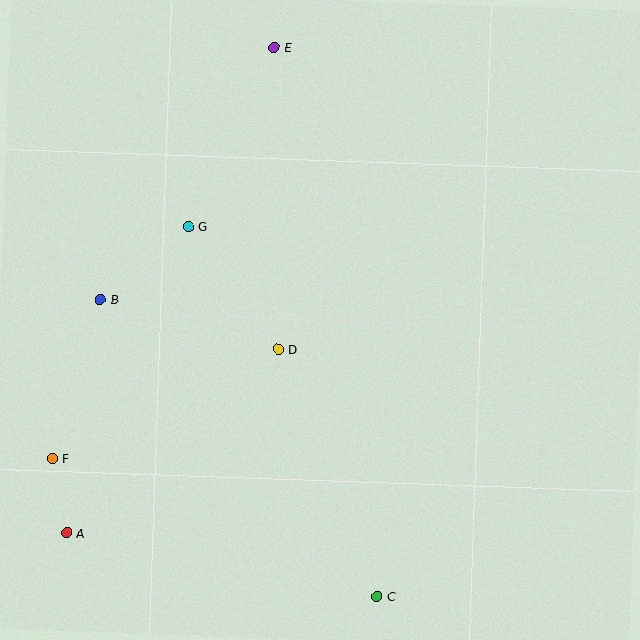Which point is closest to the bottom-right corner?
Point C is closest to the bottom-right corner.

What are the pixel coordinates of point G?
Point G is at (188, 227).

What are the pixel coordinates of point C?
Point C is at (377, 596).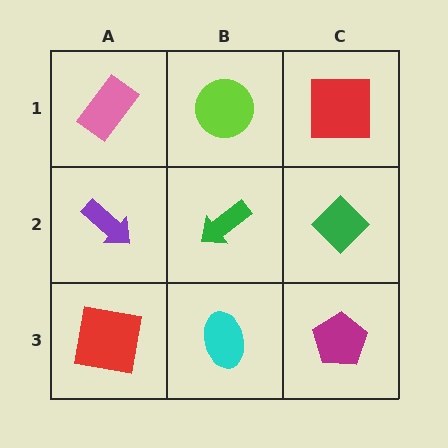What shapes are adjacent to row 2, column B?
A lime circle (row 1, column B), a cyan ellipse (row 3, column B), a purple arrow (row 2, column A), a green diamond (row 2, column C).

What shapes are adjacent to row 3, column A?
A purple arrow (row 2, column A), a cyan ellipse (row 3, column B).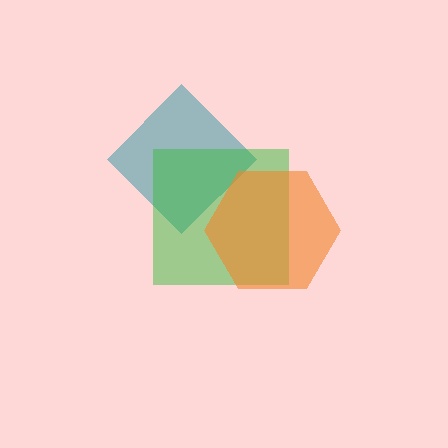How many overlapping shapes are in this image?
There are 3 overlapping shapes in the image.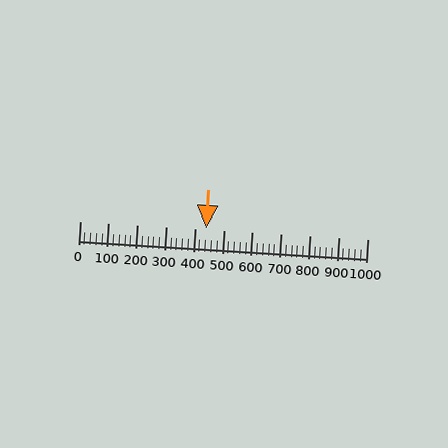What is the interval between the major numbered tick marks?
The major tick marks are spaced 100 units apart.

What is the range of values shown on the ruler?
The ruler shows values from 0 to 1000.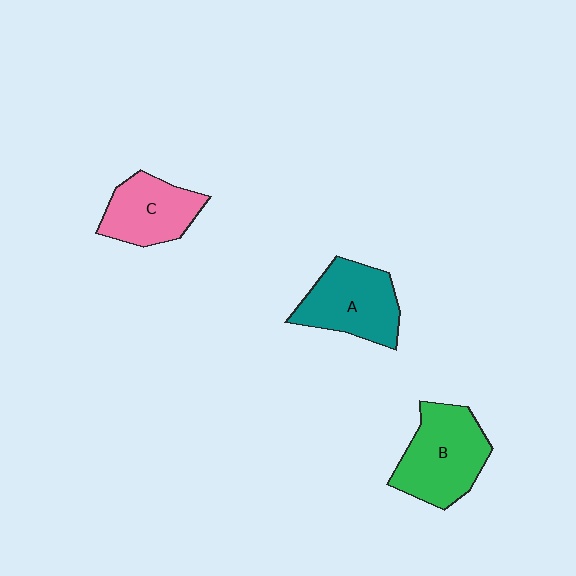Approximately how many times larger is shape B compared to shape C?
Approximately 1.3 times.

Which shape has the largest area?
Shape B (green).